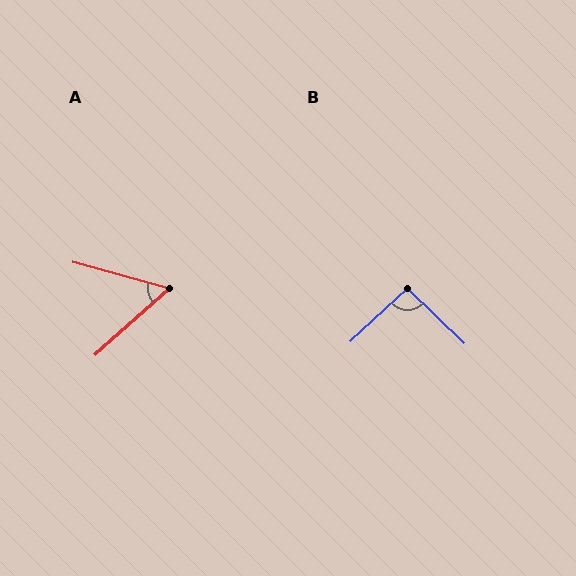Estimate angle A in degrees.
Approximately 57 degrees.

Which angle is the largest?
B, at approximately 93 degrees.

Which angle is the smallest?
A, at approximately 57 degrees.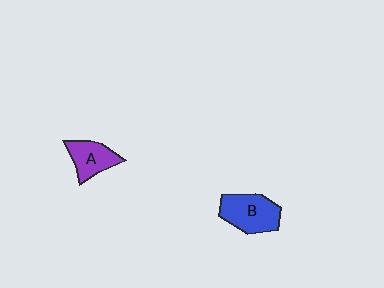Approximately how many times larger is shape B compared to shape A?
Approximately 1.3 times.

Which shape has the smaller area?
Shape A (purple).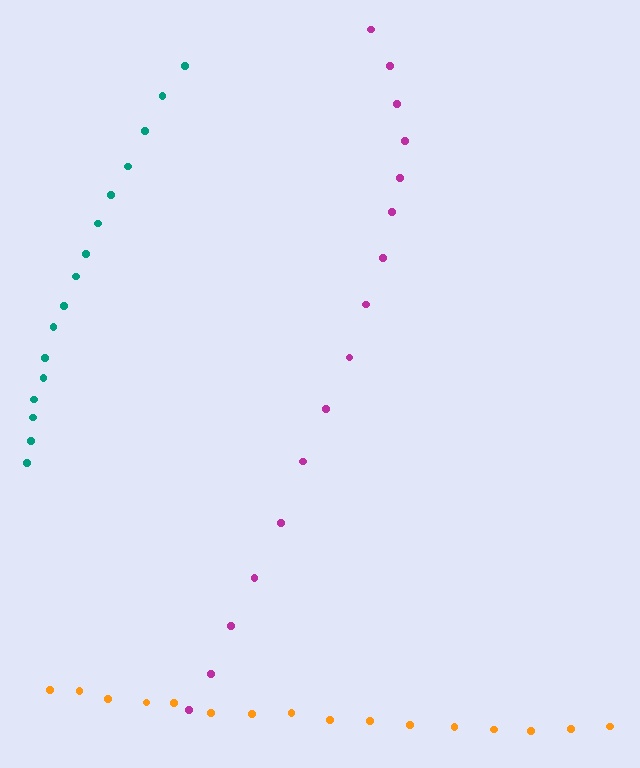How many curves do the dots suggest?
There are 3 distinct paths.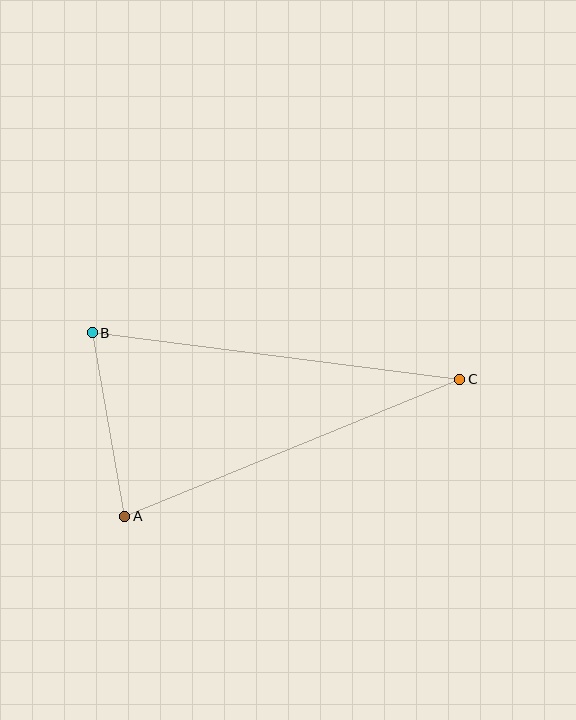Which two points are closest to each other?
Points A and B are closest to each other.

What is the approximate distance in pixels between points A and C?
The distance between A and C is approximately 361 pixels.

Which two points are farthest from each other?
Points B and C are farthest from each other.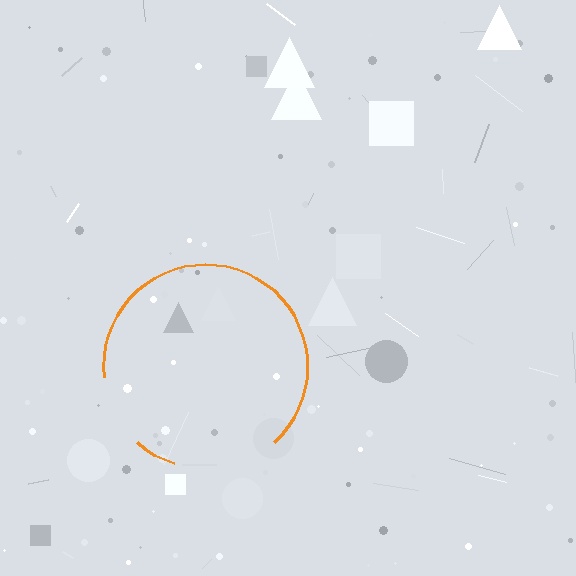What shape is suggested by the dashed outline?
The dashed outline suggests a circle.